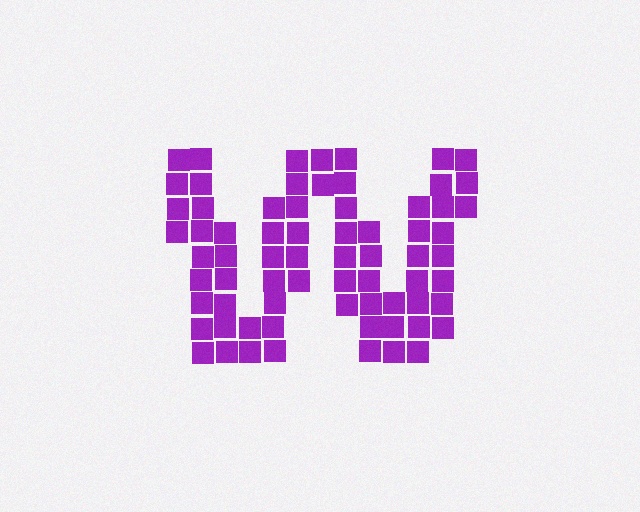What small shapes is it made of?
It is made of small squares.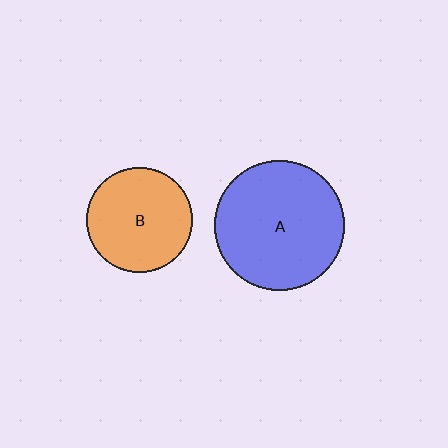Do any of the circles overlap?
No, none of the circles overlap.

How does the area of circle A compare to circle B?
Approximately 1.5 times.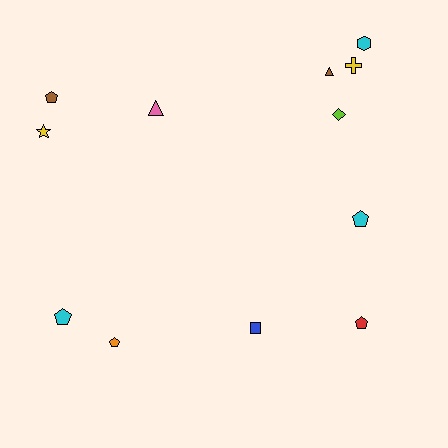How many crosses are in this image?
There is 1 cross.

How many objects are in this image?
There are 12 objects.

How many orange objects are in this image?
There is 1 orange object.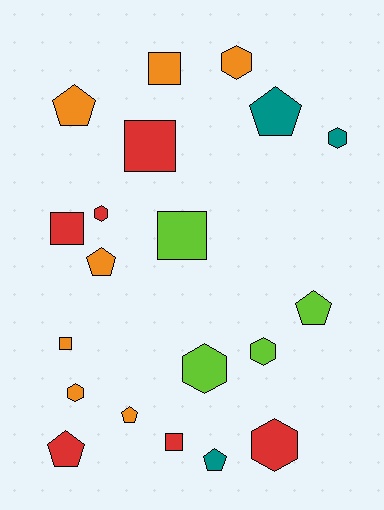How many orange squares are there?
There are 2 orange squares.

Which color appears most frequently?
Orange, with 7 objects.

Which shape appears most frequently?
Hexagon, with 7 objects.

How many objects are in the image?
There are 20 objects.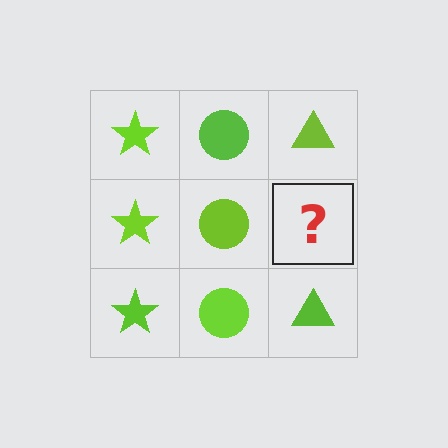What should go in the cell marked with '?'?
The missing cell should contain a lime triangle.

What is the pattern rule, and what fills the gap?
The rule is that each column has a consistent shape. The gap should be filled with a lime triangle.